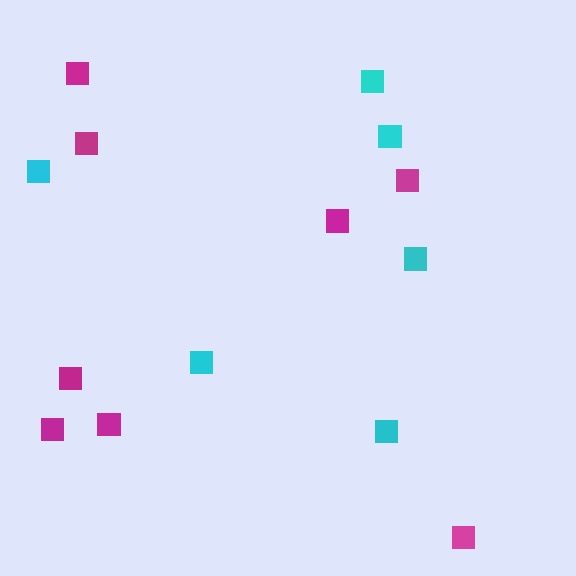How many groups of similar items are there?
There are 2 groups: one group of magenta squares (8) and one group of cyan squares (6).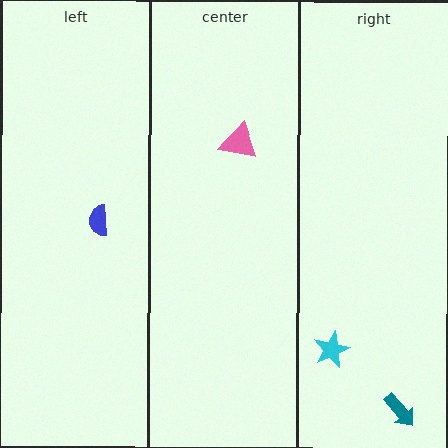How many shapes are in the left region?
1.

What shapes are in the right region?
The cyan star, the teal arrow.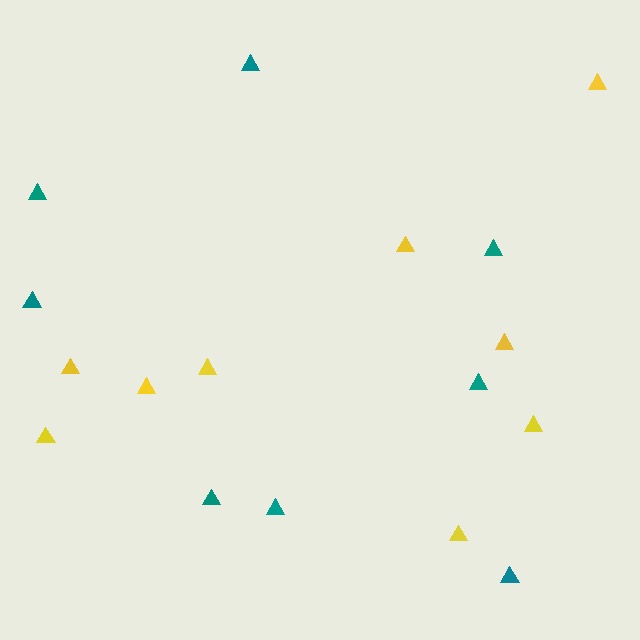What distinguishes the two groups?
There are 2 groups: one group of yellow triangles (9) and one group of teal triangles (8).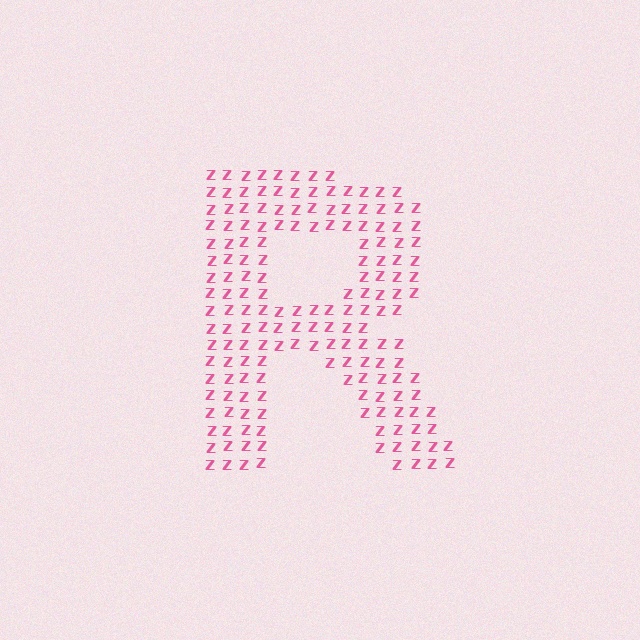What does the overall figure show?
The overall figure shows the letter R.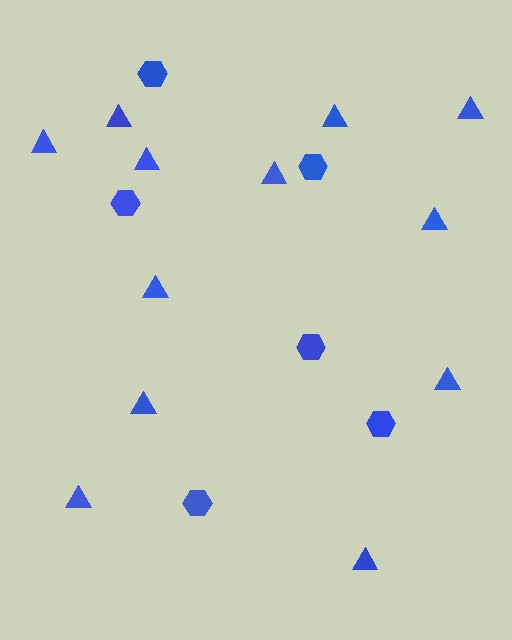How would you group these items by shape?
There are 2 groups: one group of hexagons (6) and one group of triangles (12).